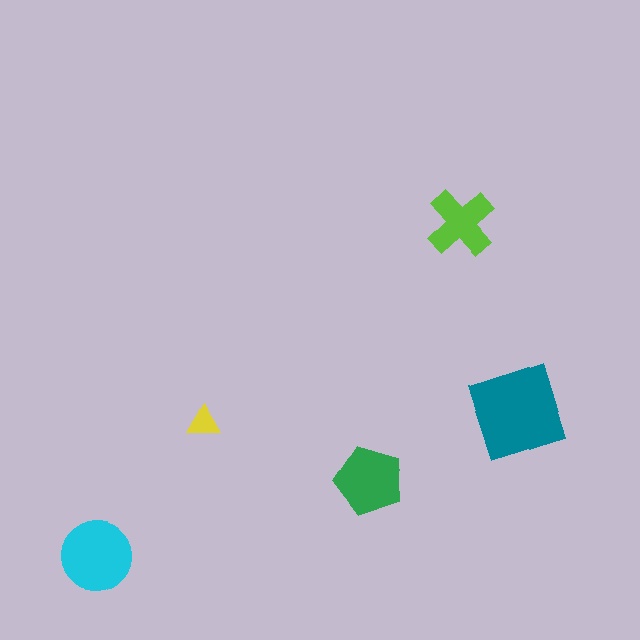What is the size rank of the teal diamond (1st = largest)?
1st.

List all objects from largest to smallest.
The teal diamond, the cyan circle, the green pentagon, the lime cross, the yellow triangle.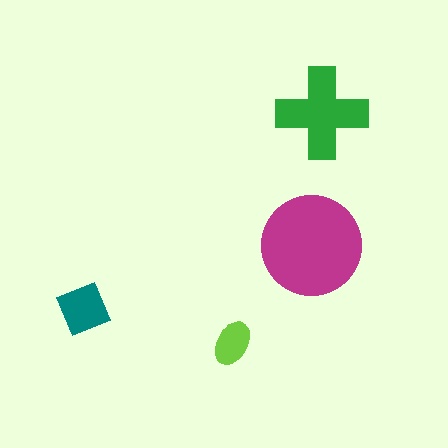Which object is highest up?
The green cross is topmost.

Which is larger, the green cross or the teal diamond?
The green cross.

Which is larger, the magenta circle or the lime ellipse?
The magenta circle.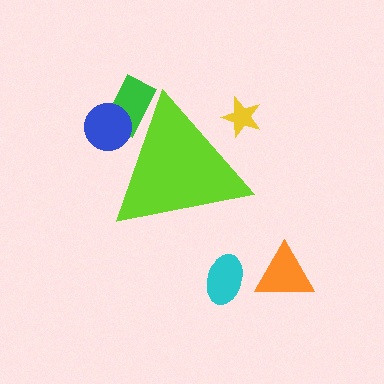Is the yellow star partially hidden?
Yes, the yellow star is partially hidden behind the lime triangle.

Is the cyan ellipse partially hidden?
No, the cyan ellipse is fully visible.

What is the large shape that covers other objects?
A lime triangle.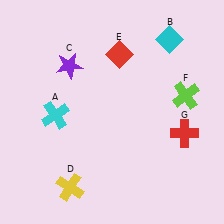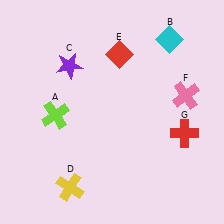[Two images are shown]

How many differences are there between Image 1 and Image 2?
There are 2 differences between the two images.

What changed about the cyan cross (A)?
In Image 1, A is cyan. In Image 2, it changed to lime.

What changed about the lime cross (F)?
In Image 1, F is lime. In Image 2, it changed to pink.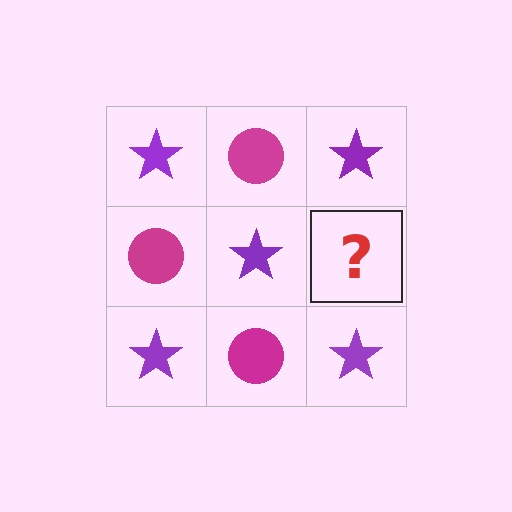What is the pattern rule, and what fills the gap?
The rule is that it alternates purple star and magenta circle in a checkerboard pattern. The gap should be filled with a magenta circle.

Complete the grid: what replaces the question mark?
The question mark should be replaced with a magenta circle.